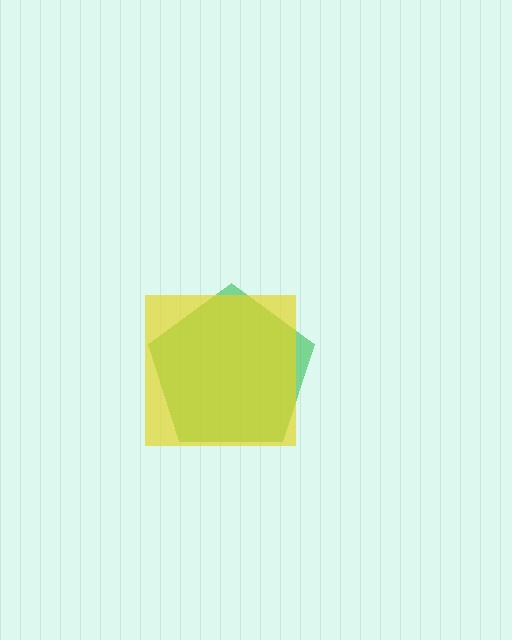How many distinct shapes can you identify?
There are 2 distinct shapes: a green pentagon, a yellow square.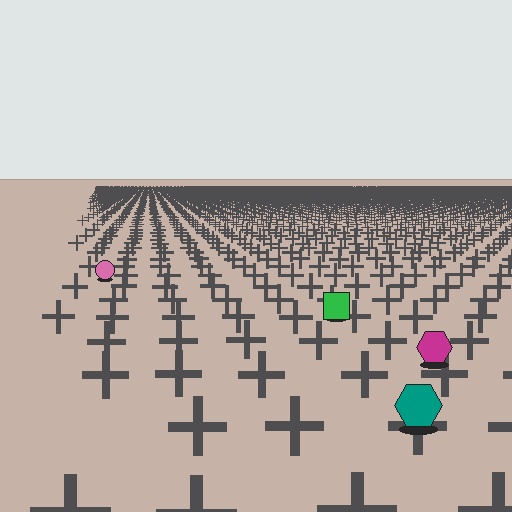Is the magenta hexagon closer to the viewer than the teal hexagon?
No. The teal hexagon is closer — you can tell from the texture gradient: the ground texture is coarser near it.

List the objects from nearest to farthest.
From nearest to farthest: the teal hexagon, the magenta hexagon, the green square, the pink circle.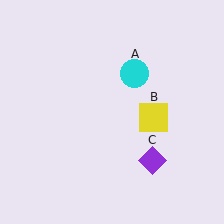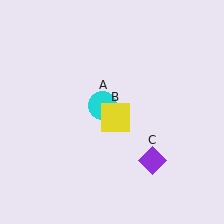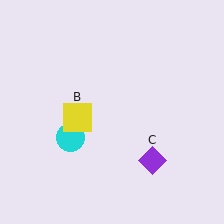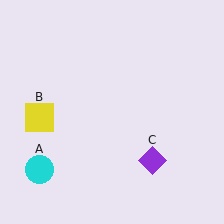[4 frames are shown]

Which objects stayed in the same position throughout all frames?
Purple diamond (object C) remained stationary.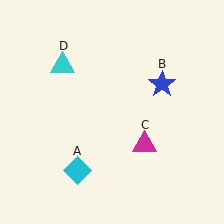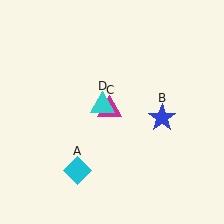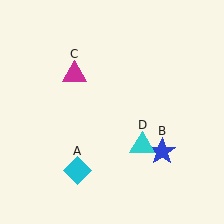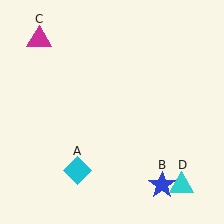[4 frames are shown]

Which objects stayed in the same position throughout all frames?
Cyan diamond (object A) remained stationary.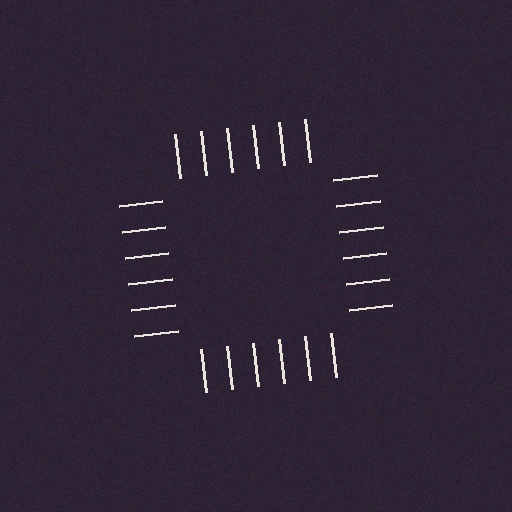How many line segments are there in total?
24 — 6 along each of the 4 edges.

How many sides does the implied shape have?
4 sides — the line-ends trace a square.